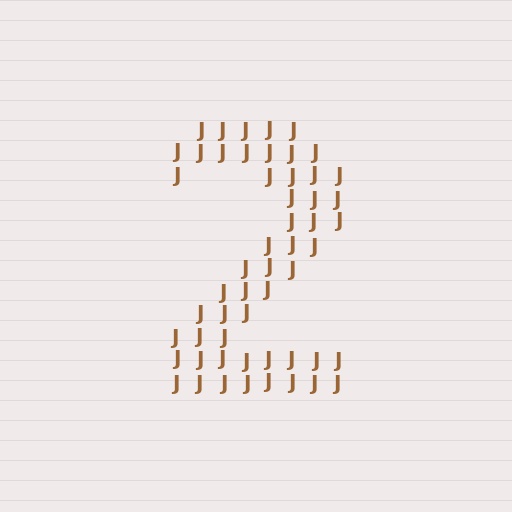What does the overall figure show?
The overall figure shows the digit 2.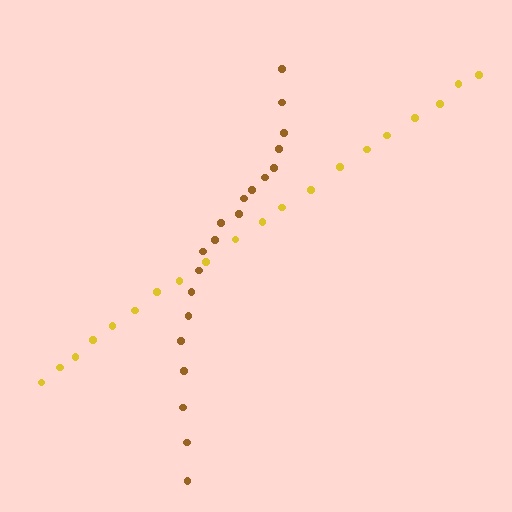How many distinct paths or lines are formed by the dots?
There are 2 distinct paths.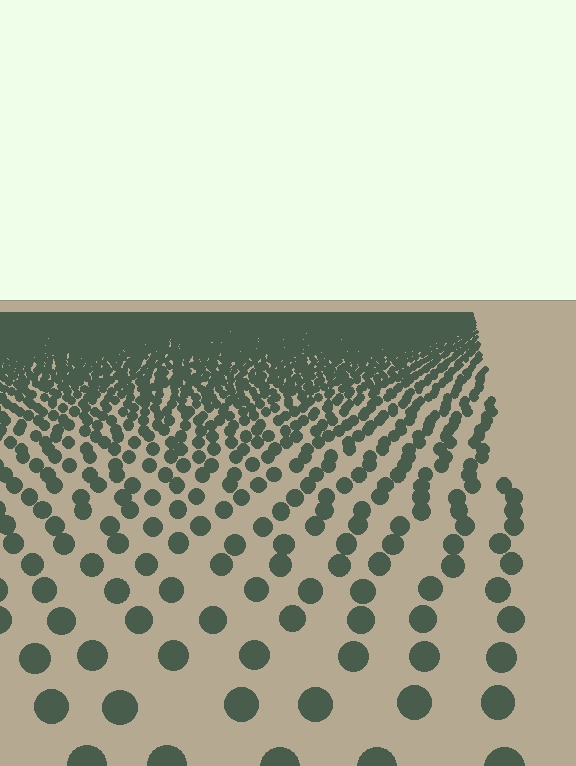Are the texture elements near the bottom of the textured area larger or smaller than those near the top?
Larger. Near the bottom, elements are closer to the viewer and appear at a bigger on-screen size.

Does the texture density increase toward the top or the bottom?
Density increases toward the top.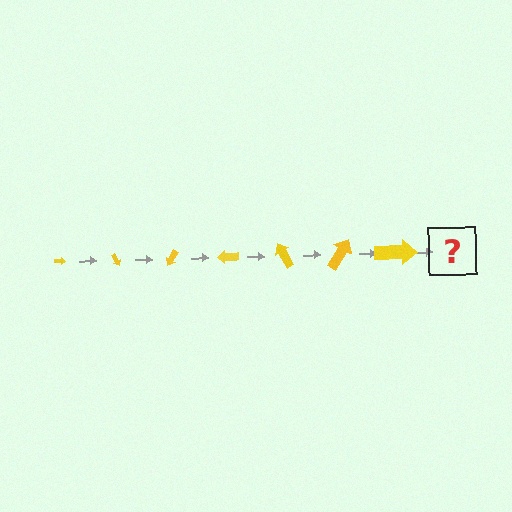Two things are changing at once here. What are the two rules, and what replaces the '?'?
The two rules are that the arrow grows larger each step and it rotates 60 degrees each step. The '?' should be an arrow, larger than the previous one and rotated 420 degrees from the start.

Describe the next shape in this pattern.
It should be an arrow, larger than the previous one and rotated 420 degrees from the start.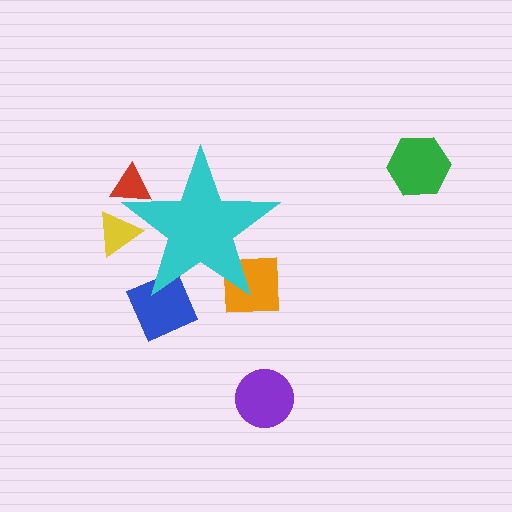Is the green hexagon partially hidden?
No, the green hexagon is fully visible.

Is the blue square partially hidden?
Yes, the blue square is partially hidden behind the cyan star.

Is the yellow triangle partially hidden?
Yes, the yellow triangle is partially hidden behind the cyan star.